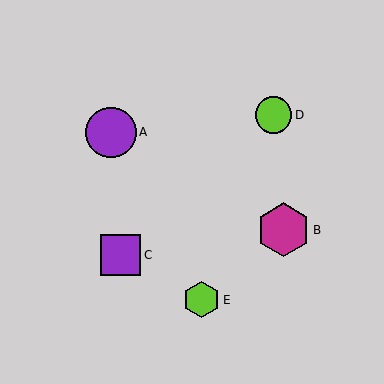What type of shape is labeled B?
Shape B is a magenta hexagon.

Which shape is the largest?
The magenta hexagon (labeled B) is the largest.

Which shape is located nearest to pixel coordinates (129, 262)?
The purple square (labeled C) at (121, 255) is nearest to that location.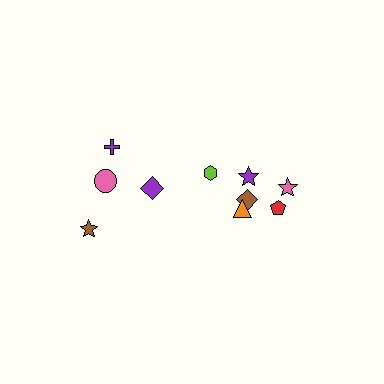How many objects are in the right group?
There are 6 objects.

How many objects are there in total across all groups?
There are 10 objects.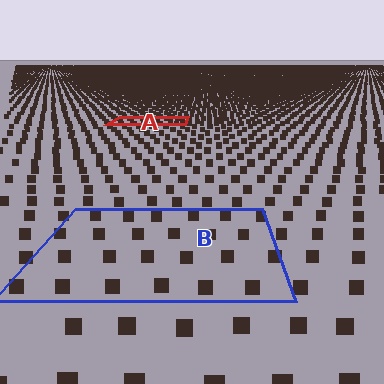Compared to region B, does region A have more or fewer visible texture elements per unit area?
Region A has more texture elements per unit area — they are packed more densely because it is farther away.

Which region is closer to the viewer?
Region B is closer. The texture elements there are larger and more spread out.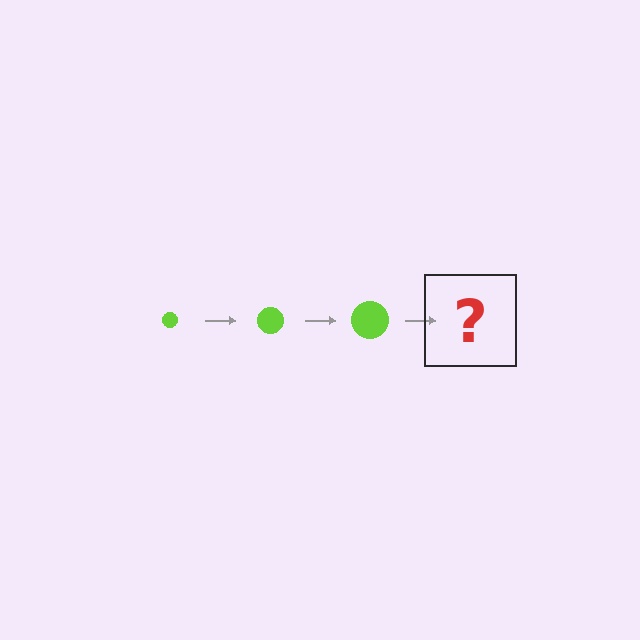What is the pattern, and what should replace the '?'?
The pattern is that the circle gets progressively larger each step. The '?' should be a lime circle, larger than the previous one.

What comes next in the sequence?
The next element should be a lime circle, larger than the previous one.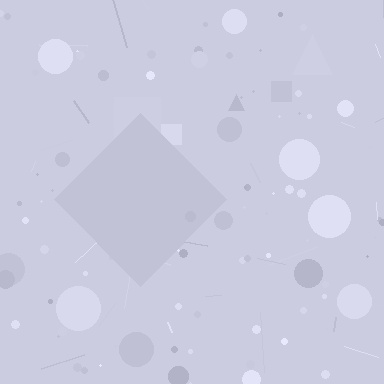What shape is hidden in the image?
A diamond is hidden in the image.